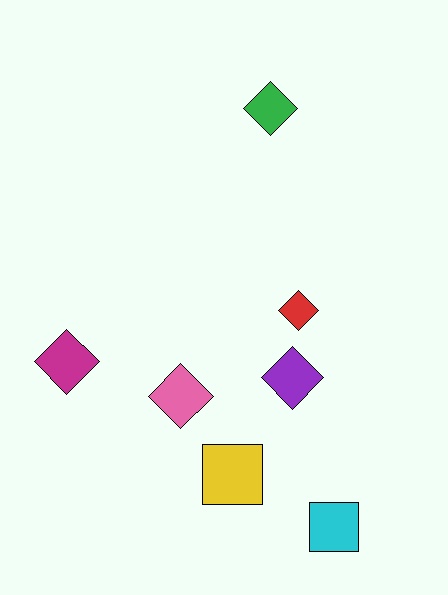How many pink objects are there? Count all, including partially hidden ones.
There is 1 pink object.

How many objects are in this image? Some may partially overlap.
There are 7 objects.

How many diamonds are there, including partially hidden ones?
There are 5 diamonds.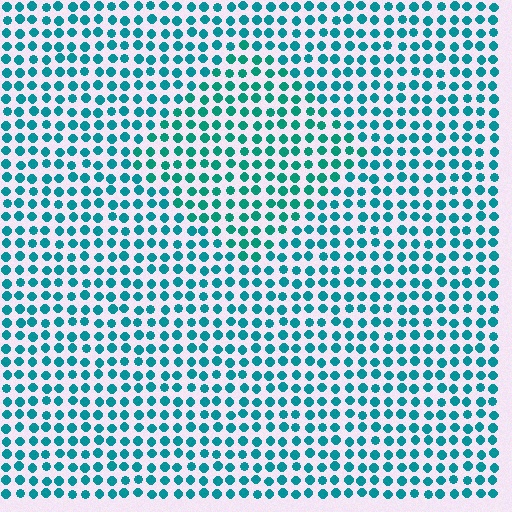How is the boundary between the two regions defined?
The boundary is defined purely by a slight shift in hue (about 17 degrees). Spacing, size, and orientation are identical on both sides.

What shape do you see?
I see a diamond.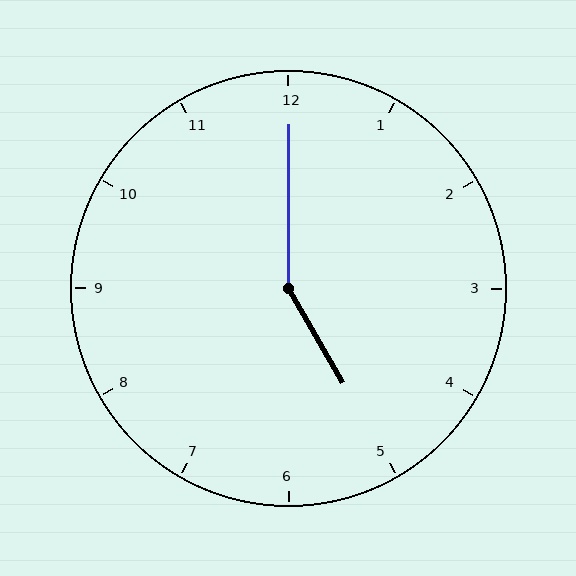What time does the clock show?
5:00.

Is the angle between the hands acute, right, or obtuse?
It is obtuse.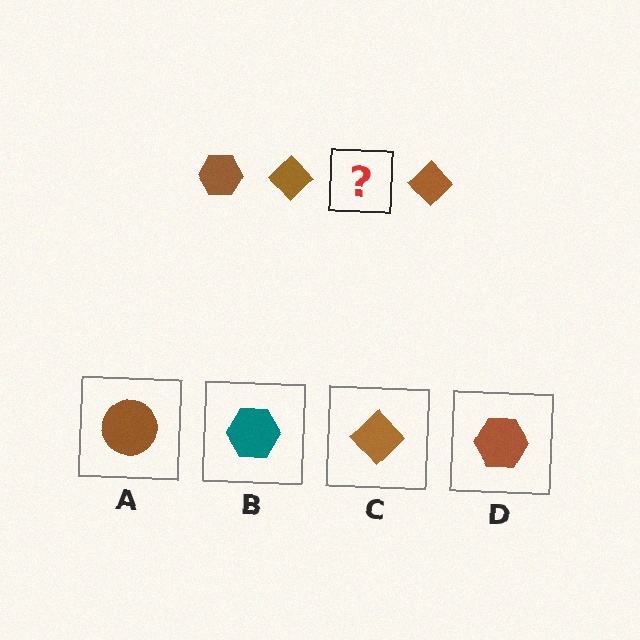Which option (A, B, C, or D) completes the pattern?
D.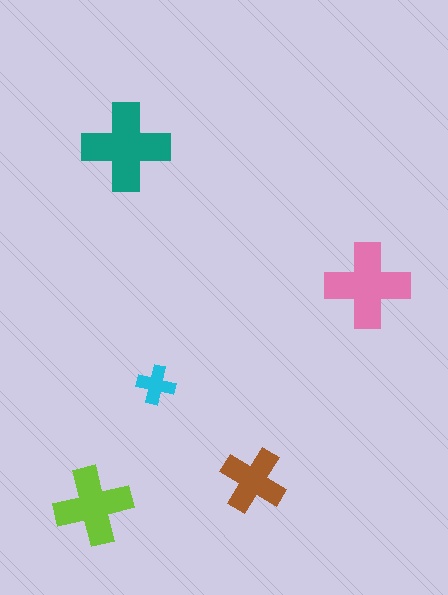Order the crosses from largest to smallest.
the teal one, the pink one, the lime one, the brown one, the cyan one.